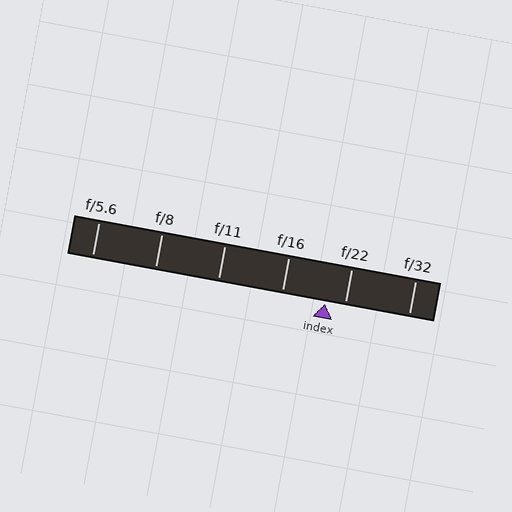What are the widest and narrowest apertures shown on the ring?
The widest aperture shown is f/5.6 and the narrowest is f/32.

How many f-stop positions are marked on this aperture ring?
There are 6 f-stop positions marked.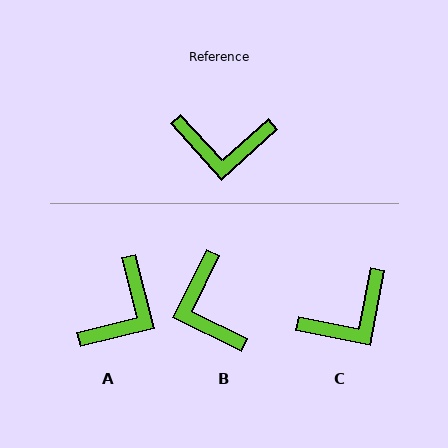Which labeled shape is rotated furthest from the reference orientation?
B, about 68 degrees away.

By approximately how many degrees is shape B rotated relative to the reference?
Approximately 68 degrees clockwise.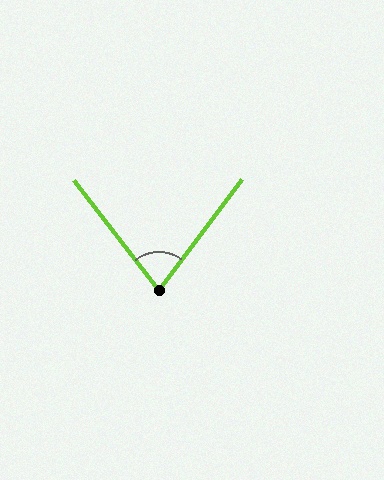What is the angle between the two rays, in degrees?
Approximately 75 degrees.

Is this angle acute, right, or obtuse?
It is acute.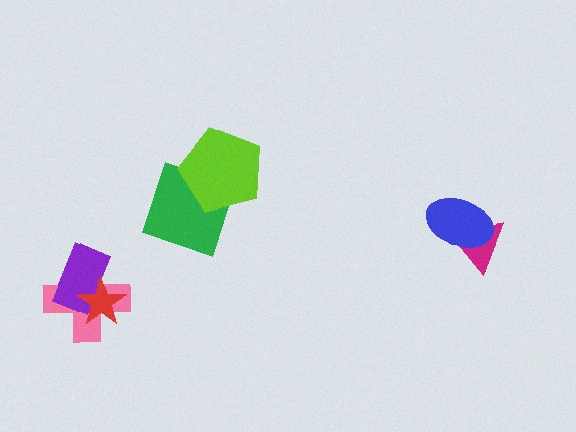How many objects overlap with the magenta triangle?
1 object overlaps with the magenta triangle.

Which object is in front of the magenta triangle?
The blue ellipse is in front of the magenta triangle.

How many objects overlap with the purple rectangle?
2 objects overlap with the purple rectangle.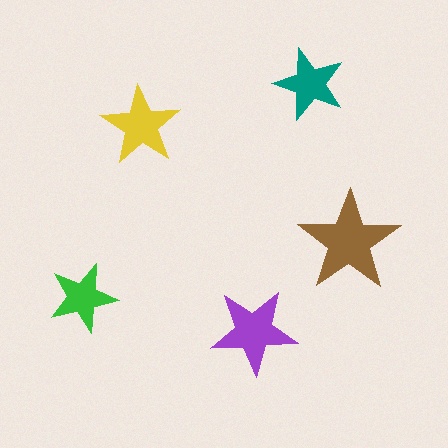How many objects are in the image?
There are 5 objects in the image.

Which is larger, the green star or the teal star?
The teal one.